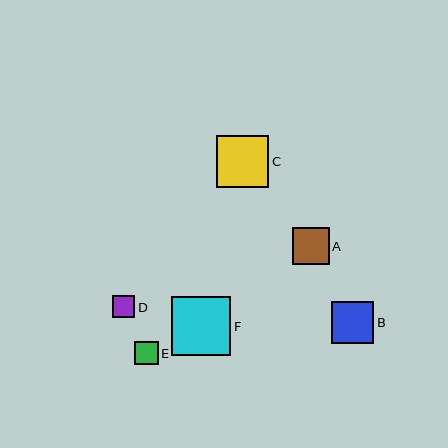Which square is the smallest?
Square D is the smallest with a size of approximately 23 pixels.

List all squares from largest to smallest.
From largest to smallest: F, C, B, A, E, D.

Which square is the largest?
Square F is the largest with a size of approximately 59 pixels.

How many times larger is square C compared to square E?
Square C is approximately 2.2 times the size of square E.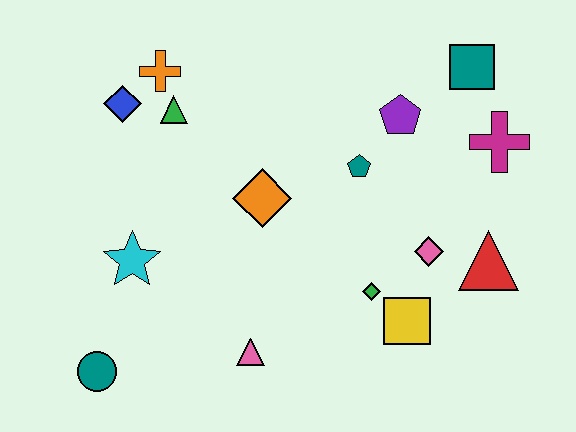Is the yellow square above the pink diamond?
No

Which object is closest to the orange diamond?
The teal pentagon is closest to the orange diamond.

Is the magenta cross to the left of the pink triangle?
No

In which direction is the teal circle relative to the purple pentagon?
The teal circle is to the left of the purple pentagon.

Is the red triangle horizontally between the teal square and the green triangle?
No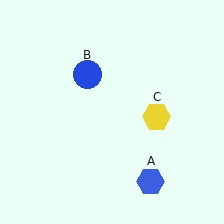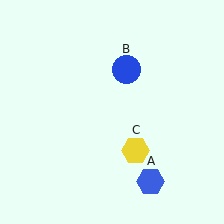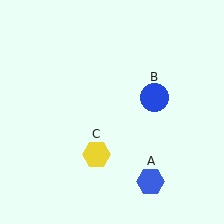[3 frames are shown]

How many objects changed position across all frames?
2 objects changed position: blue circle (object B), yellow hexagon (object C).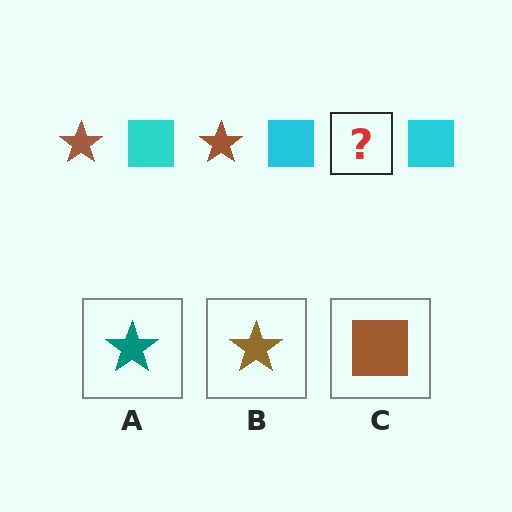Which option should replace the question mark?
Option B.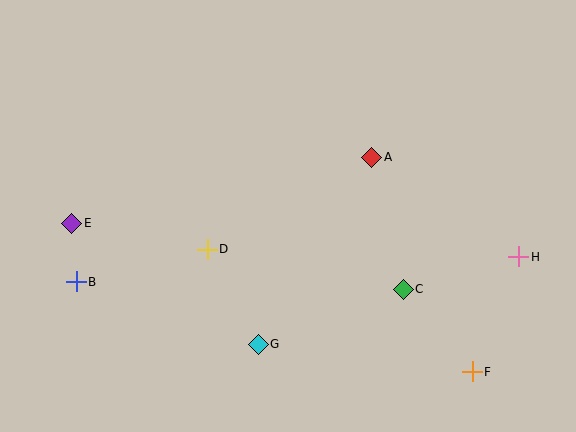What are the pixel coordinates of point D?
Point D is at (207, 249).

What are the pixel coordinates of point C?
Point C is at (403, 289).